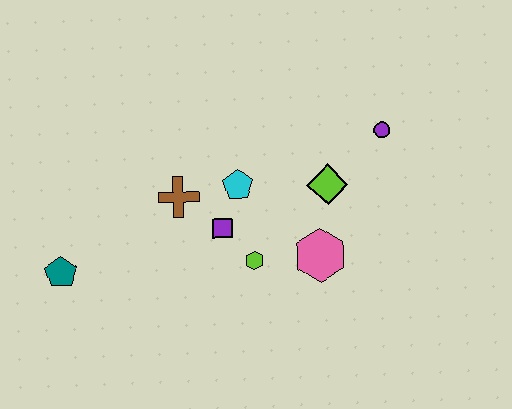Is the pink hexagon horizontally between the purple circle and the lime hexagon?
Yes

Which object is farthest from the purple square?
The purple circle is farthest from the purple square.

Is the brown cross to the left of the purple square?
Yes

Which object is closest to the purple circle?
The lime diamond is closest to the purple circle.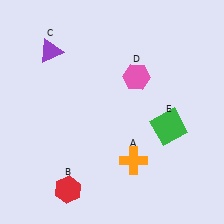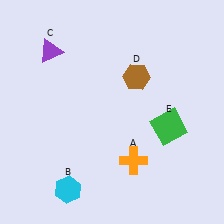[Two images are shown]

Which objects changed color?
B changed from red to cyan. D changed from pink to brown.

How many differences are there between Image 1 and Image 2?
There are 2 differences between the two images.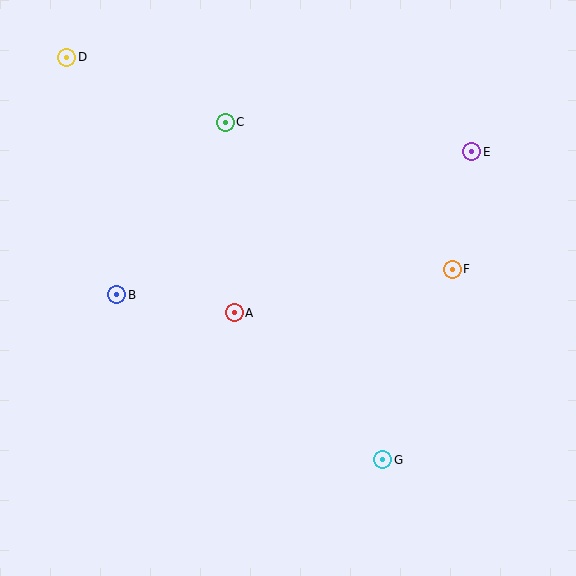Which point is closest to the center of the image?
Point A at (234, 313) is closest to the center.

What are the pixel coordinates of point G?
Point G is at (383, 460).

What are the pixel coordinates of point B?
Point B is at (117, 295).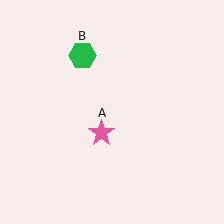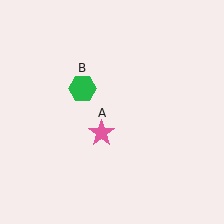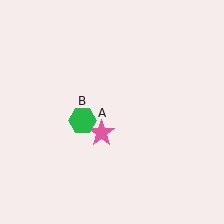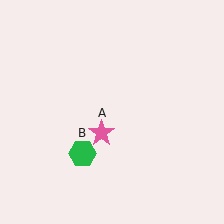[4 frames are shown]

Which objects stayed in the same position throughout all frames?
Pink star (object A) remained stationary.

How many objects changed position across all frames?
1 object changed position: green hexagon (object B).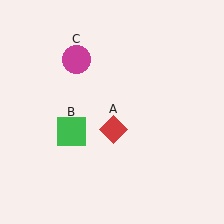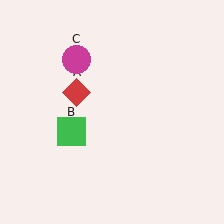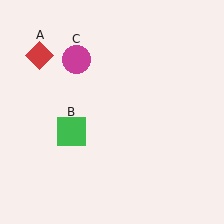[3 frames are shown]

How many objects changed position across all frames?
1 object changed position: red diamond (object A).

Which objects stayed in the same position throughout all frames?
Green square (object B) and magenta circle (object C) remained stationary.